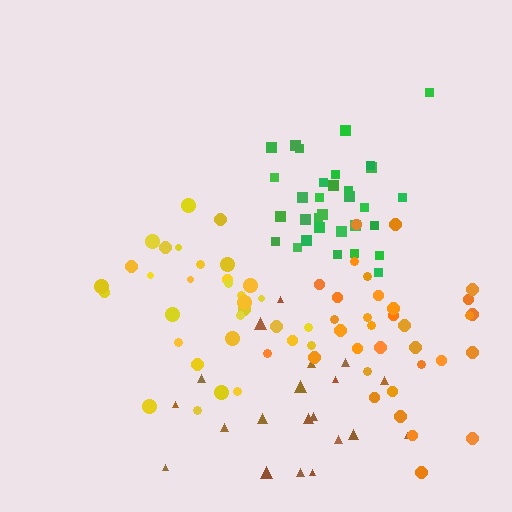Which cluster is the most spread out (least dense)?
Brown.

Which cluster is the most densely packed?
Green.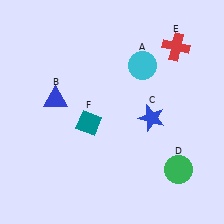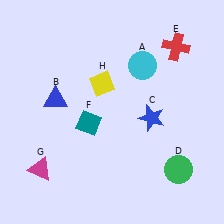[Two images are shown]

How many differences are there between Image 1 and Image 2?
There are 2 differences between the two images.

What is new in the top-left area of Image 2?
A yellow diamond (H) was added in the top-left area of Image 2.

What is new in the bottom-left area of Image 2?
A magenta triangle (G) was added in the bottom-left area of Image 2.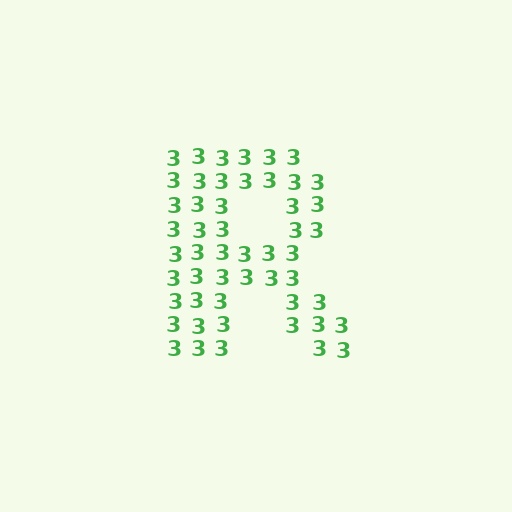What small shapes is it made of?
It is made of small digit 3's.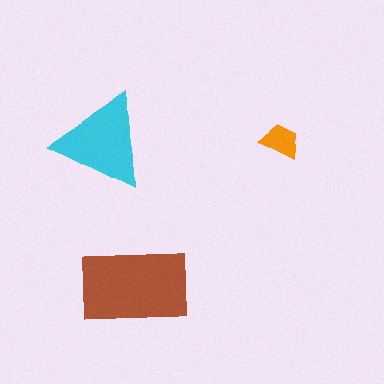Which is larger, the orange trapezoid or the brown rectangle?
The brown rectangle.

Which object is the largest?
The brown rectangle.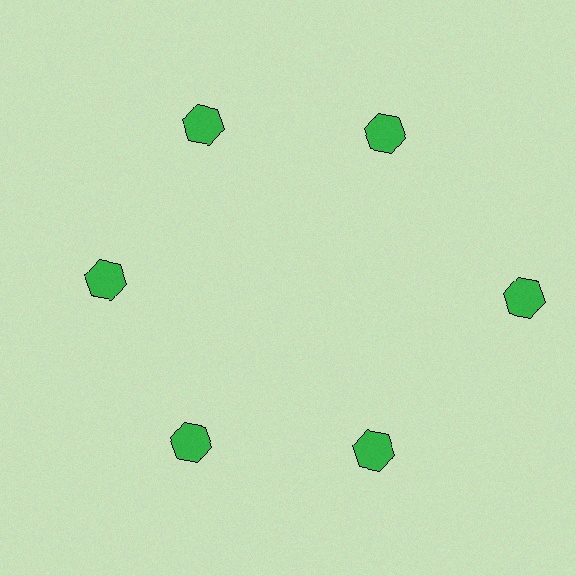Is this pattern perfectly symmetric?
No. The 6 green hexagons are arranged in a ring, but one element near the 3 o'clock position is pushed outward from the center, breaking the 6-fold rotational symmetry.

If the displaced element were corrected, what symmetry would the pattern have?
It would have 6-fold rotational symmetry — the pattern would map onto itself every 60 degrees.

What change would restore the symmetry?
The symmetry would be restored by moving it inward, back onto the ring so that all 6 hexagons sit at equal angles and equal distance from the center.